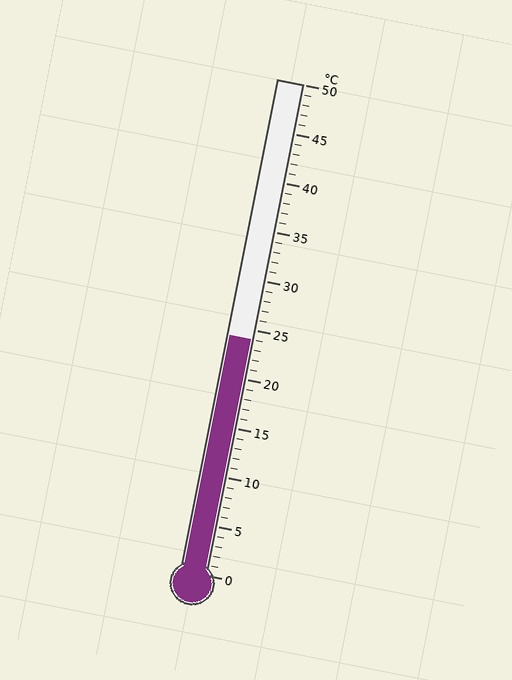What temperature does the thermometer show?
The thermometer shows approximately 24°C.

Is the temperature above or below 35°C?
The temperature is below 35°C.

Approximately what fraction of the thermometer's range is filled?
The thermometer is filled to approximately 50% of its range.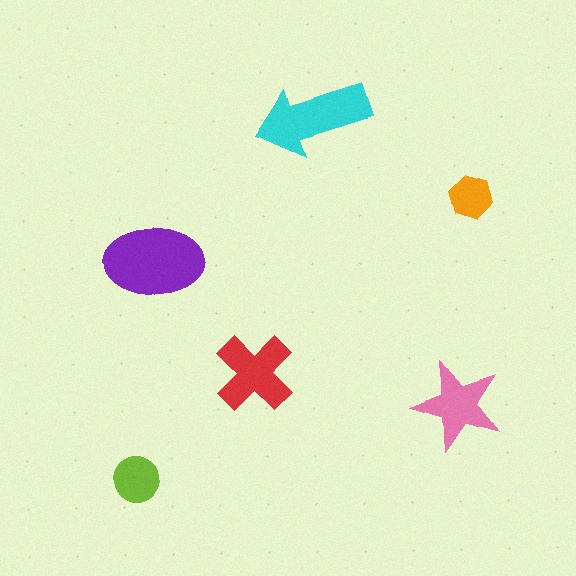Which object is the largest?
The purple ellipse.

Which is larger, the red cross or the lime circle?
The red cross.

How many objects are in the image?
There are 6 objects in the image.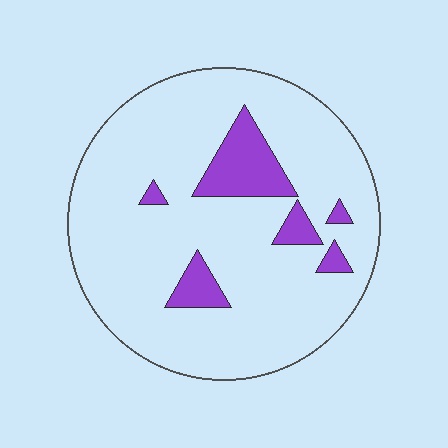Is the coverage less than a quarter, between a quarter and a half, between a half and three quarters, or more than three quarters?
Less than a quarter.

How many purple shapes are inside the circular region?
6.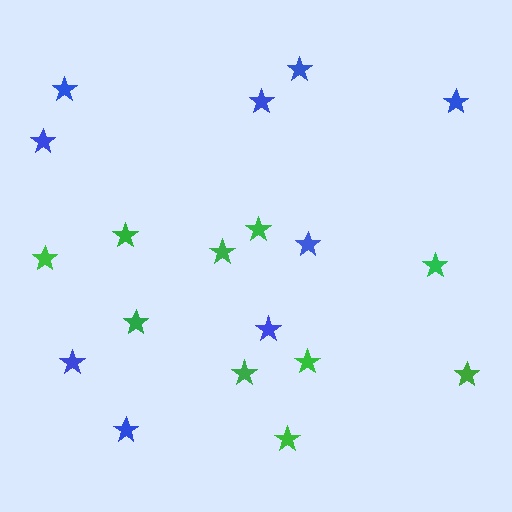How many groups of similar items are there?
There are 2 groups: one group of blue stars (9) and one group of green stars (10).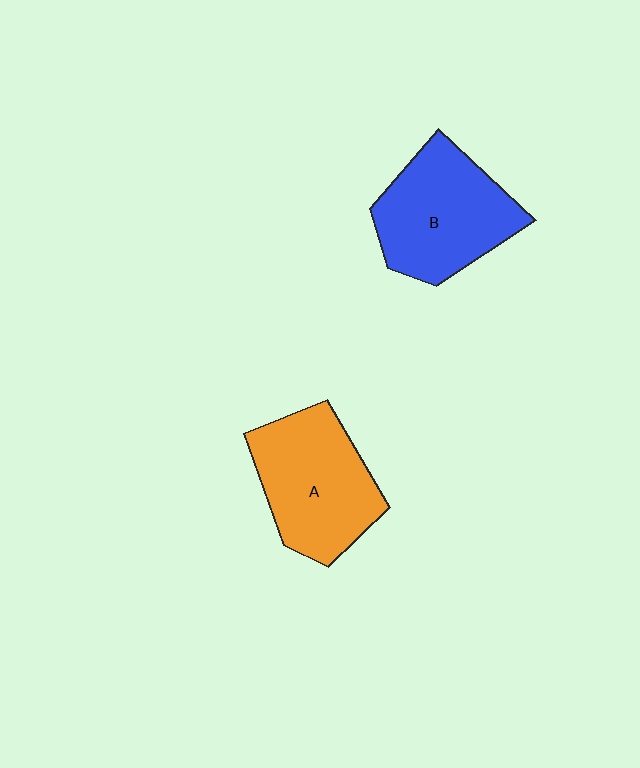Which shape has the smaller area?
Shape A (orange).